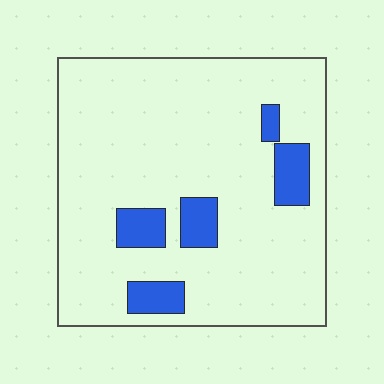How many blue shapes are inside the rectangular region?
5.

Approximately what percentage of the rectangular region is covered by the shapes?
Approximately 10%.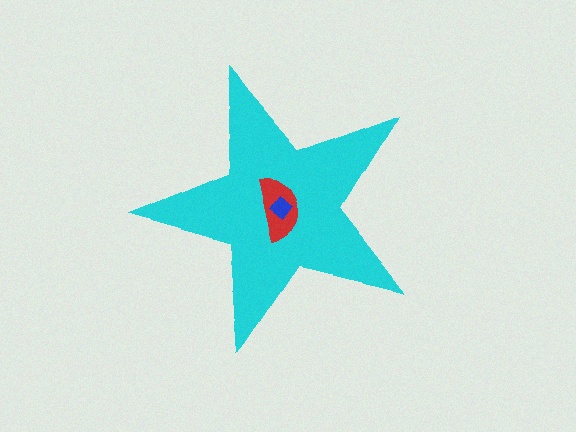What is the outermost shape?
The cyan star.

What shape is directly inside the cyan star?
The red semicircle.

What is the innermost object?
The blue diamond.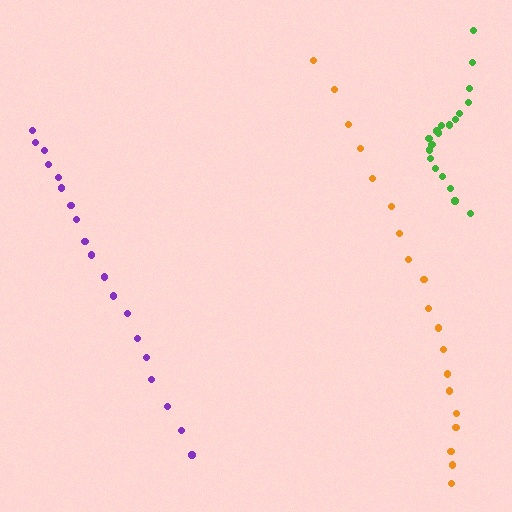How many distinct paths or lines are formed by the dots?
There are 3 distinct paths.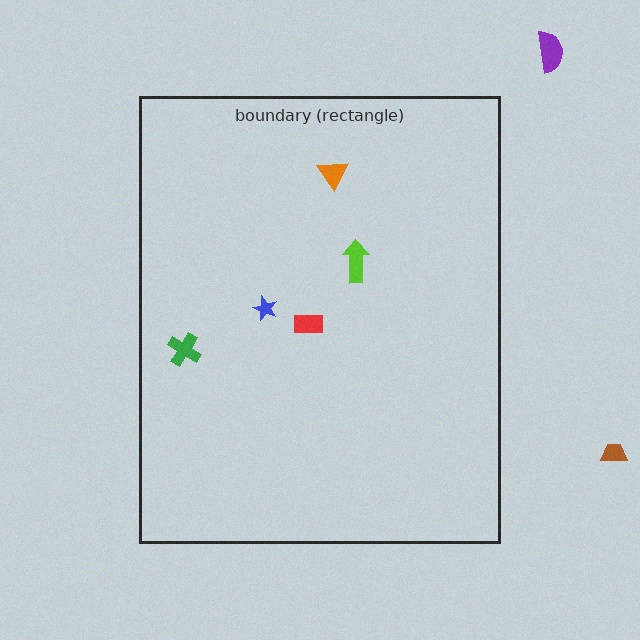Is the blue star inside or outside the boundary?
Inside.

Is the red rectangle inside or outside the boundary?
Inside.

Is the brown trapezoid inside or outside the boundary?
Outside.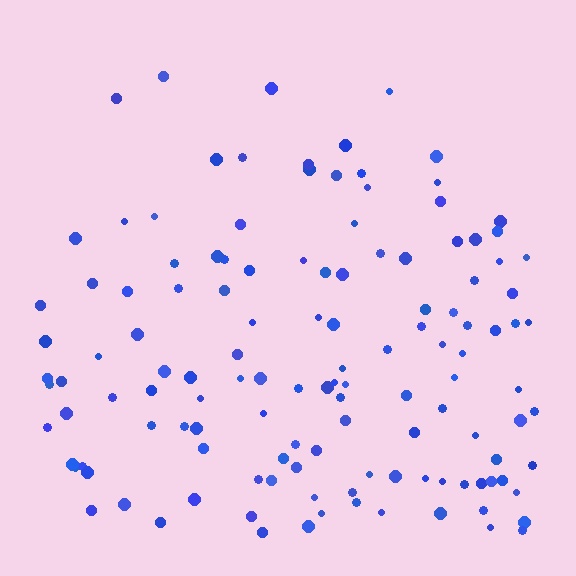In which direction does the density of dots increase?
From top to bottom, with the bottom side densest.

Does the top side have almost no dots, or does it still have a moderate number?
Still a moderate number, just noticeably fewer than the bottom.